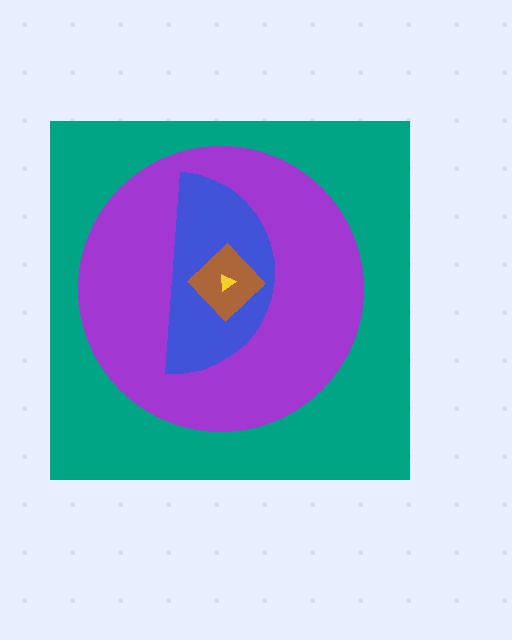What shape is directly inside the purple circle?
The blue semicircle.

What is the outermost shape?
The teal square.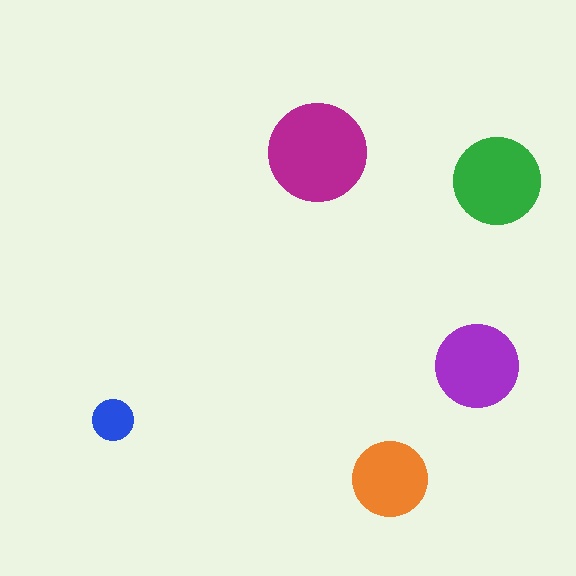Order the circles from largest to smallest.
the magenta one, the green one, the purple one, the orange one, the blue one.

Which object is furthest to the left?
The blue circle is leftmost.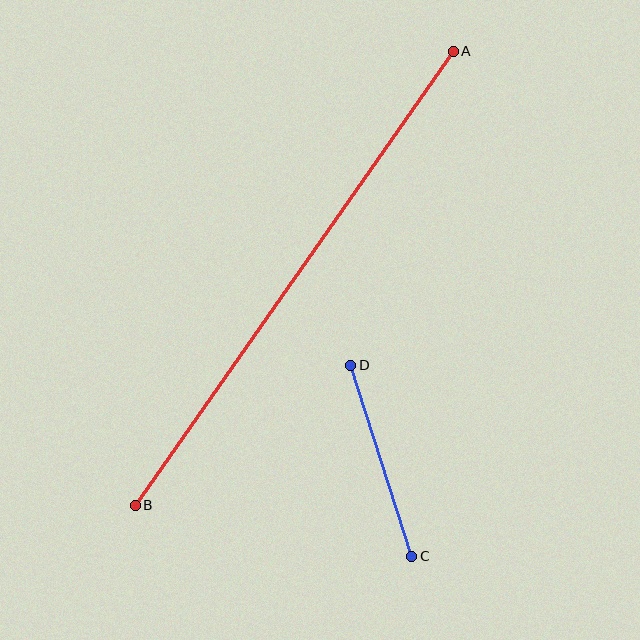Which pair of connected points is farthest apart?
Points A and B are farthest apart.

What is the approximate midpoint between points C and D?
The midpoint is at approximately (381, 461) pixels.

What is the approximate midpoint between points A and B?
The midpoint is at approximately (294, 278) pixels.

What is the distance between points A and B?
The distance is approximately 554 pixels.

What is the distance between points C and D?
The distance is approximately 200 pixels.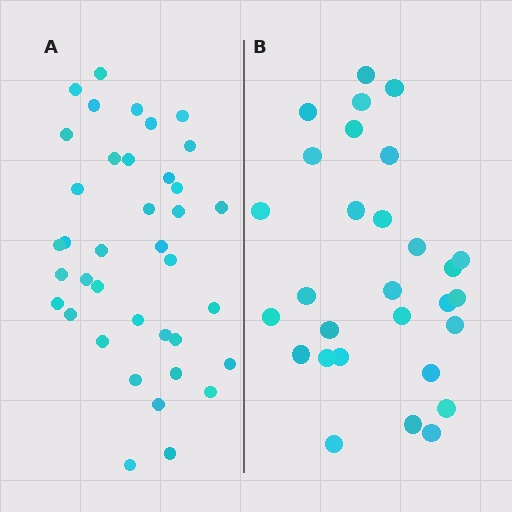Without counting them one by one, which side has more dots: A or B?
Region A (the left region) has more dots.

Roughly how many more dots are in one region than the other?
Region A has roughly 8 or so more dots than region B.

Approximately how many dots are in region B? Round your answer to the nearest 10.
About 30 dots. (The exact count is 29, which rounds to 30.)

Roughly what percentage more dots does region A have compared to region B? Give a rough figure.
About 30% more.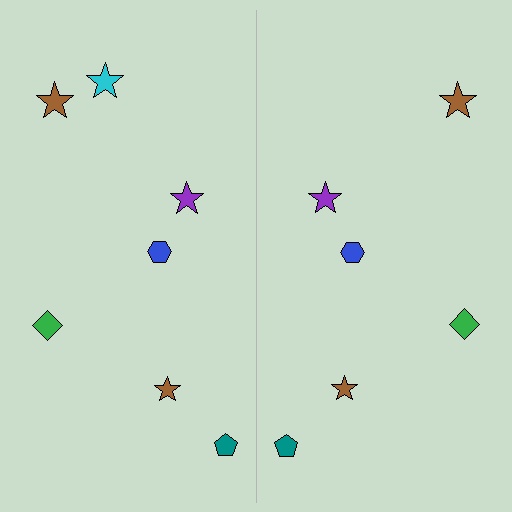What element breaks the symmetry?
A cyan star is missing from the right side.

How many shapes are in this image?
There are 13 shapes in this image.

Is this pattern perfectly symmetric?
No, the pattern is not perfectly symmetric. A cyan star is missing from the right side.